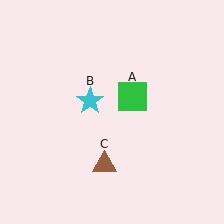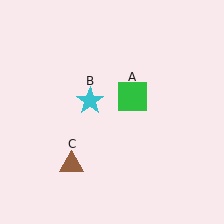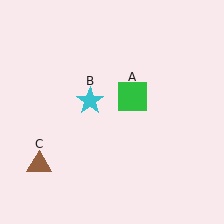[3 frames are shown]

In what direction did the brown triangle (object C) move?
The brown triangle (object C) moved left.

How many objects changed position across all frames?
1 object changed position: brown triangle (object C).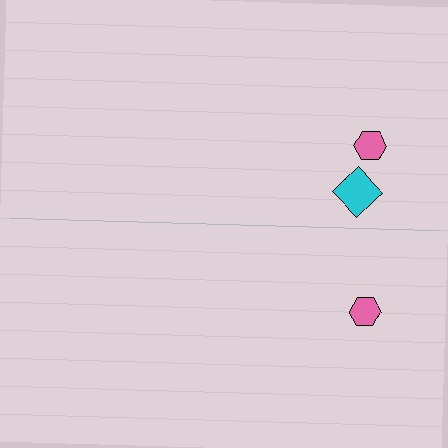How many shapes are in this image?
There are 3 shapes in this image.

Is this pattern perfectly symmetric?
No, the pattern is not perfectly symmetric. A cyan diamond is missing from the bottom side.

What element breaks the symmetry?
A cyan diamond is missing from the bottom side.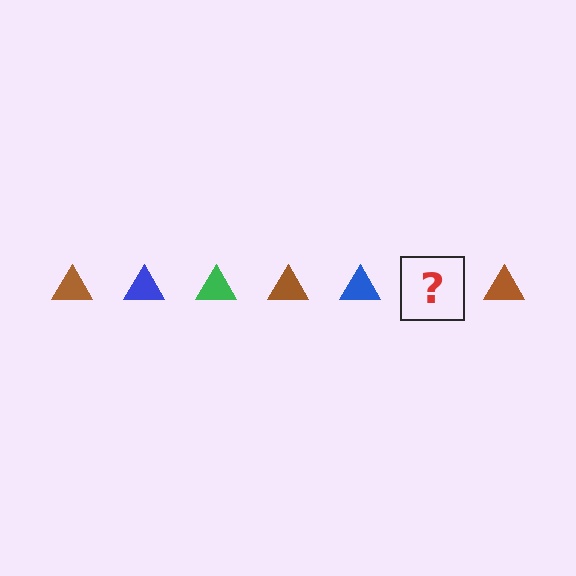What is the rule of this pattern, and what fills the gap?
The rule is that the pattern cycles through brown, blue, green triangles. The gap should be filled with a green triangle.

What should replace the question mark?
The question mark should be replaced with a green triangle.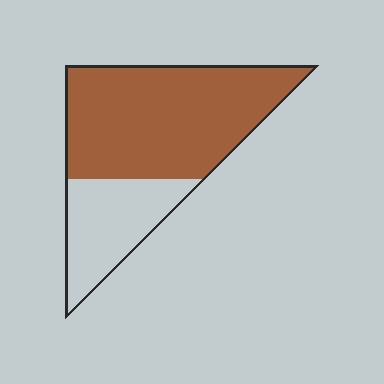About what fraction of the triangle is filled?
About two thirds (2/3).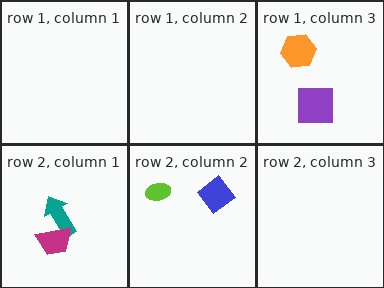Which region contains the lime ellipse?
The row 2, column 2 region.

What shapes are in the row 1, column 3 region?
The orange hexagon, the purple square.